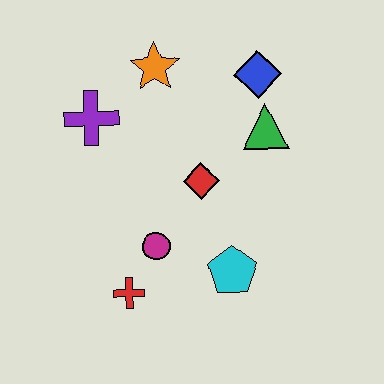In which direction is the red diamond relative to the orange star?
The red diamond is below the orange star.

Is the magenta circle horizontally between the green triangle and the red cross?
Yes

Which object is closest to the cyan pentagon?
The magenta circle is closest to the cyan pentagon.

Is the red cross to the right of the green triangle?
No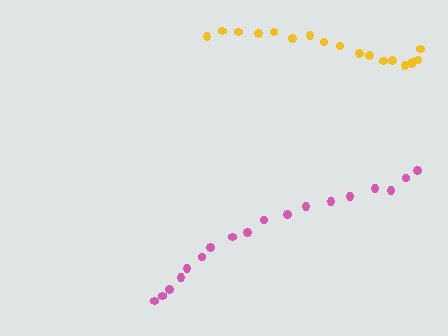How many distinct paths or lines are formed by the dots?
There are 2 distinct paths.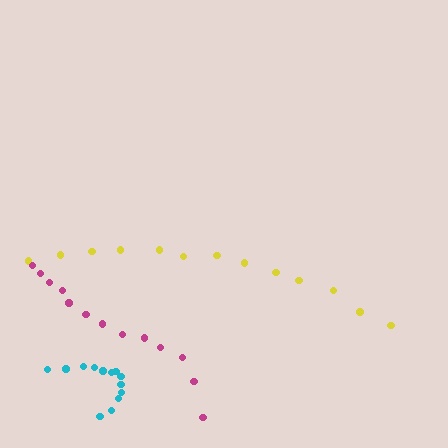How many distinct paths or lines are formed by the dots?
There are 3 distinct paths.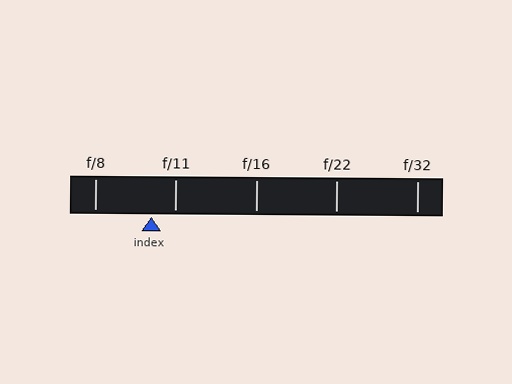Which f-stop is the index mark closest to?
The index mark is closest to f/11.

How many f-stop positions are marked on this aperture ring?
There are 5 f-stop positions marked.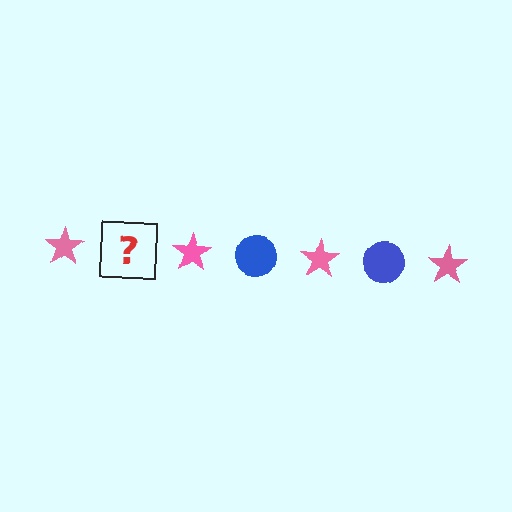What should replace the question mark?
The question mark should be replaced with a blue circle.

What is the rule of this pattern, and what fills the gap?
The rule is that the pattern alternates between pink star and blue circle. The gap should be filled with a blue circle.